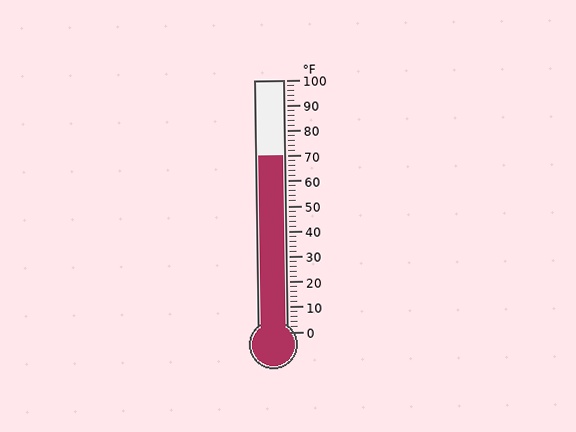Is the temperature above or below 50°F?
The temperature is above 50°F.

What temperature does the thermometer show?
The thermometer shows approximately 70°F.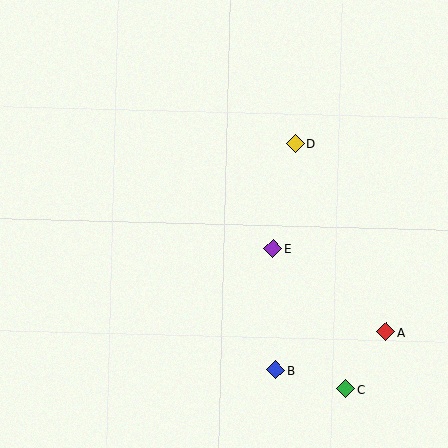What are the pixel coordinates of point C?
Point C is at (345, 389).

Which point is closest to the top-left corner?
Point D is closest to the top-left corner.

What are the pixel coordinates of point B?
Point B is at (276, 370).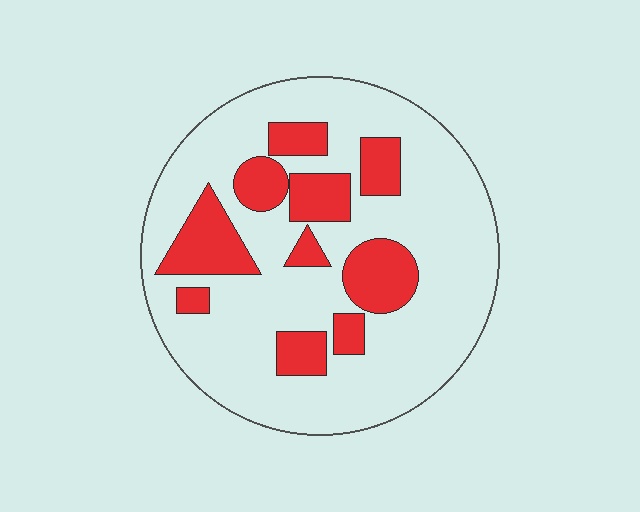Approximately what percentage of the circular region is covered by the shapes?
Approximately 25%.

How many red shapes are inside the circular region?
10.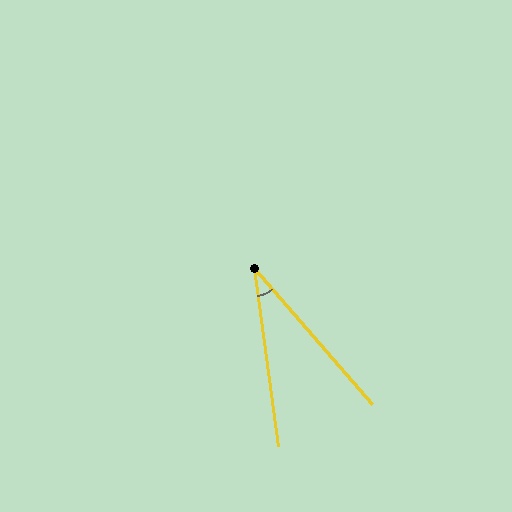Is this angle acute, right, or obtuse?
It is acute.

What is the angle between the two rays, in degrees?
Approximately 33 degrees.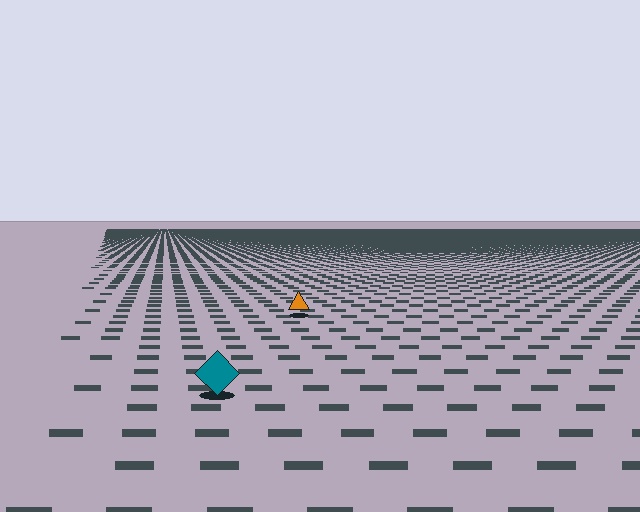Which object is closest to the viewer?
The teal diamond is closest. The texture marks near it are larger and more spread out.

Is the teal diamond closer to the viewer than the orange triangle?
Yes. The teal diamond is closer — you can tell from the texture gradient: the ground texture is coarser near it.